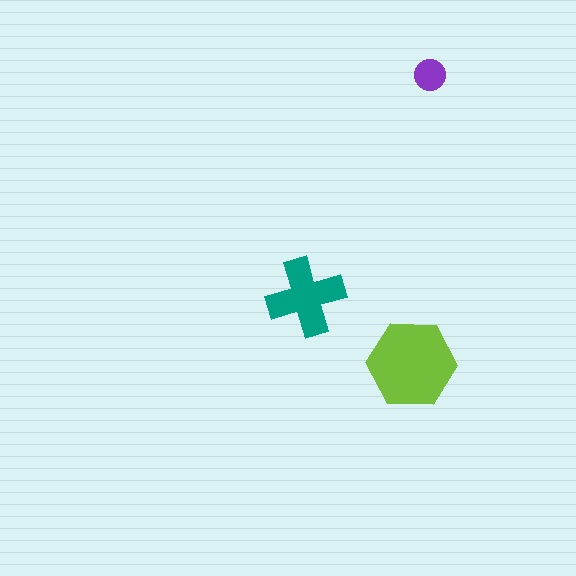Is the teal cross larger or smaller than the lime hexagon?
Smaller.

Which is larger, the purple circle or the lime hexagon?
The lime hexagon.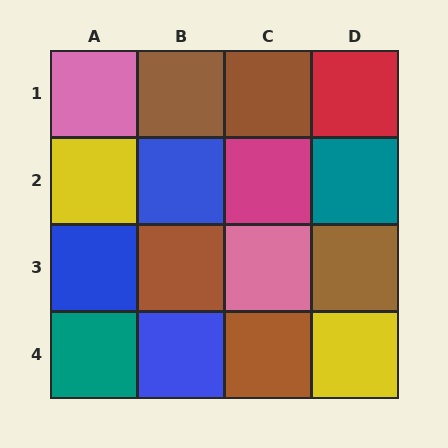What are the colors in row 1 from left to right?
Pink, brown, brown, red.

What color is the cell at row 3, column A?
Blue.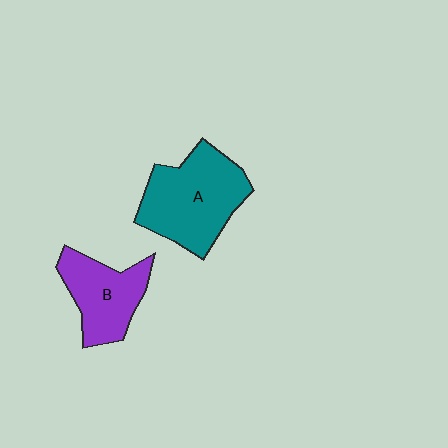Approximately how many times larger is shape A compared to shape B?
Approximately 1.4 times.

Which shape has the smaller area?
Shape B (purple).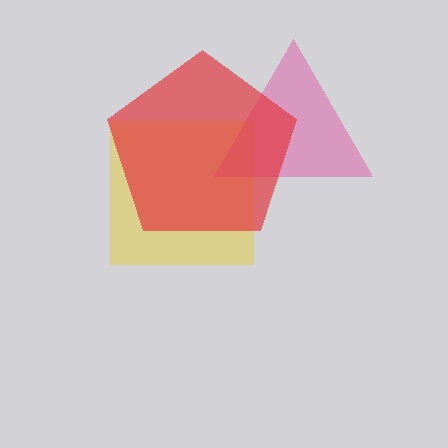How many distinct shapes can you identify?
There are 3 distinct shapes: a yellow square, a pink triangle, a red pentagon.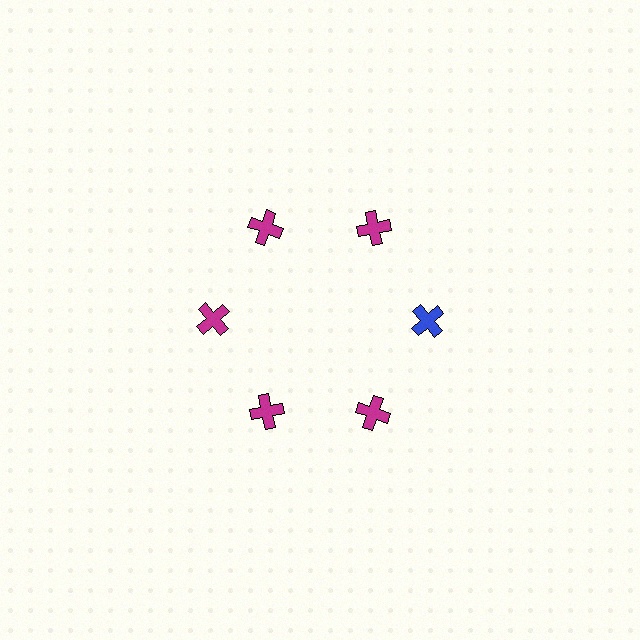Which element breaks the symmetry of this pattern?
The blue cross at roughly the 3 o'clock position breaks the symmetry. All other shapes are magenta crosses.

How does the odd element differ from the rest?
It has a different color: blue instead of magenta.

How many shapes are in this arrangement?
There are 6 shapes arranged in a ring pattern.